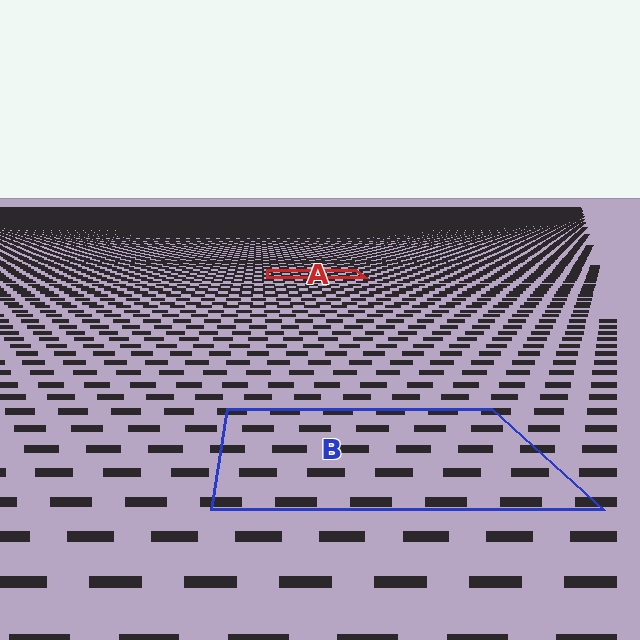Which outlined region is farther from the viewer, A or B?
Region A is farther from the viewer — the texture elements inside it appear smaller and more densely packed.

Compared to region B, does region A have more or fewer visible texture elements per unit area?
Region A has more texture elements per unit area — they are packed more densely because it is farther away.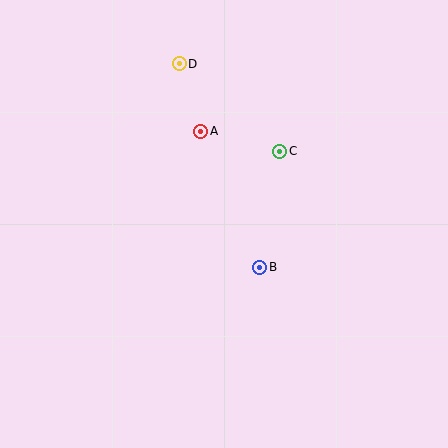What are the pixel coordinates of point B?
Point B is at (260, 267).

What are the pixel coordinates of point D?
Point D is at (179, 64).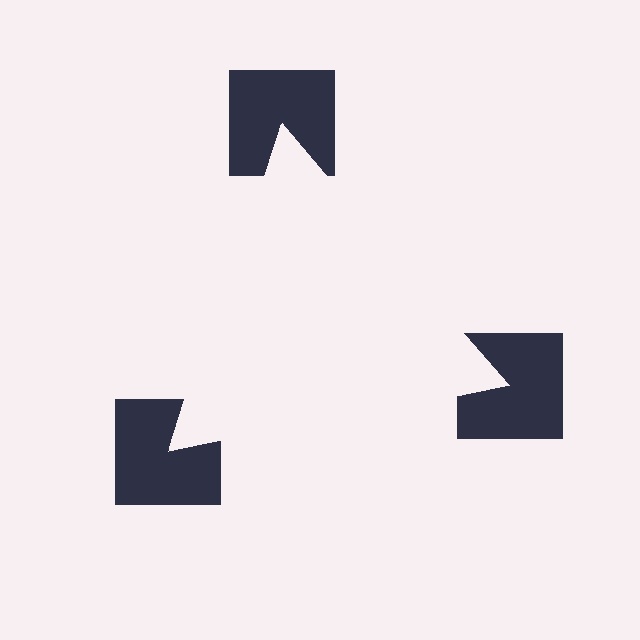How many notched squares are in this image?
There are 3 — one at each vertex of the illusory triangle.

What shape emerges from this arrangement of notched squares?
An illusory triangle — its edges are inferred from the aligned wedge cuts in the notched squares, not physically drawn.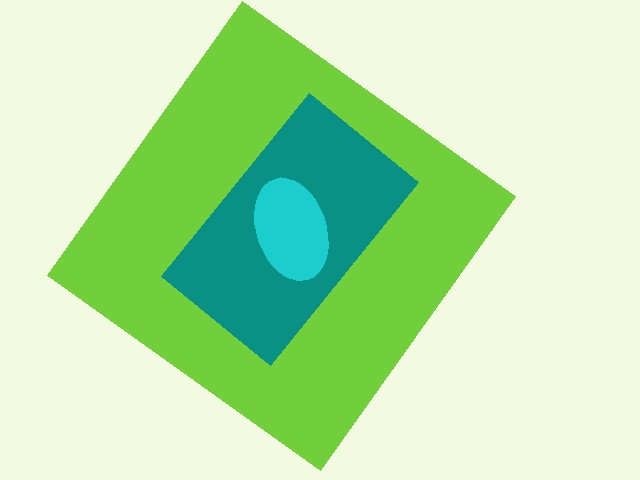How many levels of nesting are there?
3.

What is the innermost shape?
The cyan ellipse.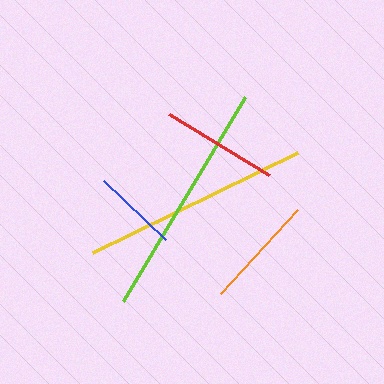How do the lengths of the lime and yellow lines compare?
The lime and yellow lines are approximately the same length.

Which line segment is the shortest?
The blue line is the shortest at approximately 86 pixels.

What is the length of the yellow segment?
The yellow segment is approximately 228 pixels long.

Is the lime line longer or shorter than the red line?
The lime line is longer than the red line.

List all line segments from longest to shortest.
From longest to shortest: lime, yellow, red, orange, blue.